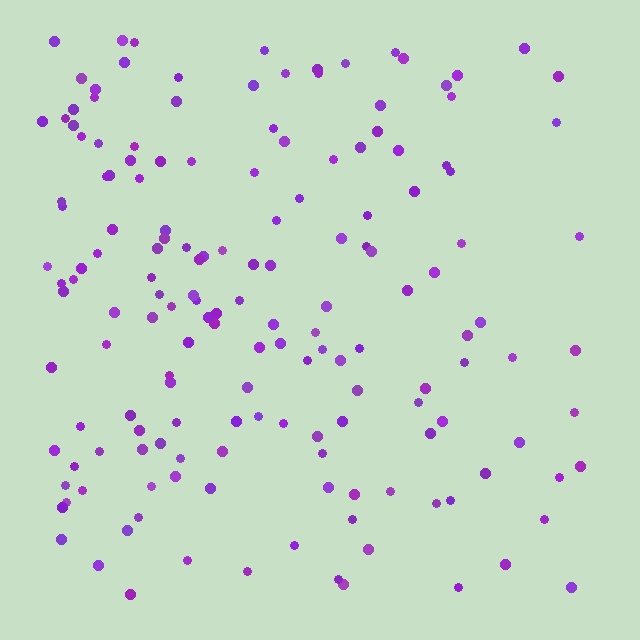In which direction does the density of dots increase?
From right to left, with the left side densest.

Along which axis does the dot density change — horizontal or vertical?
Horizontal.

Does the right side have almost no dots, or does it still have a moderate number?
Still a moderate number, just noticeably fewer than the left.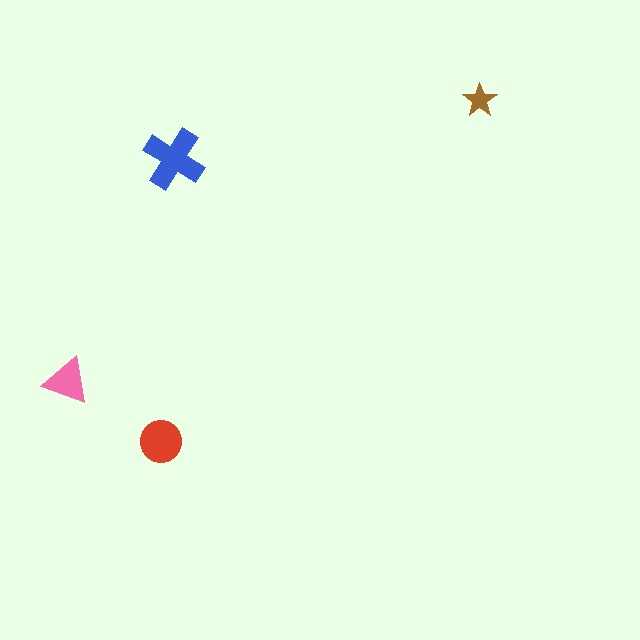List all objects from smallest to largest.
The brown star, the pink triangle, the red circle, the blue cross.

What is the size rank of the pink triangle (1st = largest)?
3rd.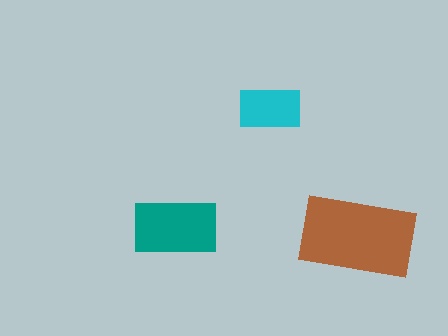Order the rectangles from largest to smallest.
the brown one, the teal one, the cyan one.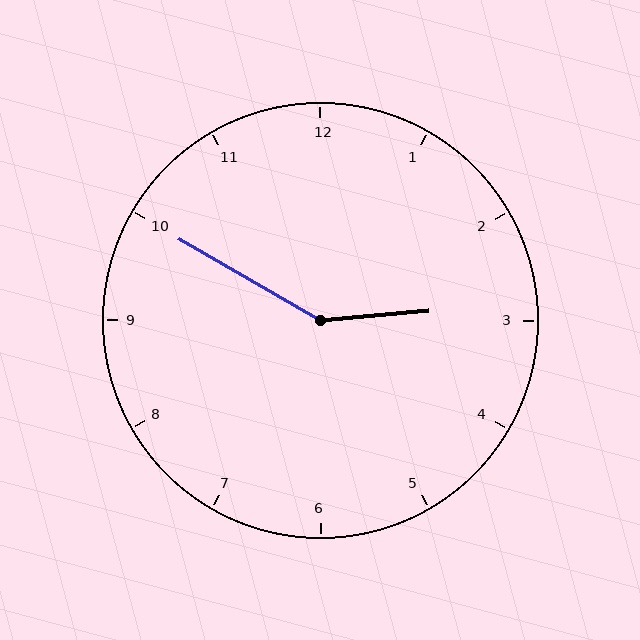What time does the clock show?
2:50.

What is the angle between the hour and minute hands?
Approximately 145 degrees.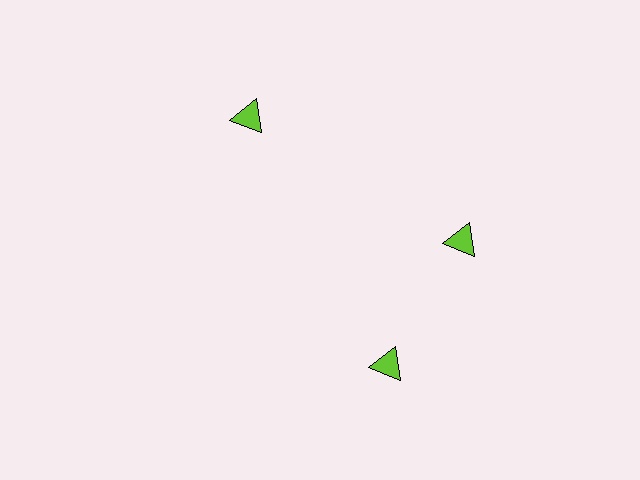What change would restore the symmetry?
The symmetry would be restored by rotating it back into even spacing with its neighbors so that all 3 triangles sit at equal angles and equal distance from the center.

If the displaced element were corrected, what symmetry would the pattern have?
It would have 3-fold rotational symmetry — the pattern would map onto itself every 120 degrees.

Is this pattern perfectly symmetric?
No. The 3 lime triangles are arranged in a ring, but one element near the 7 o'clock position is rotated out of alignment along the ring, breaking the 3-fold rotational symmetry.